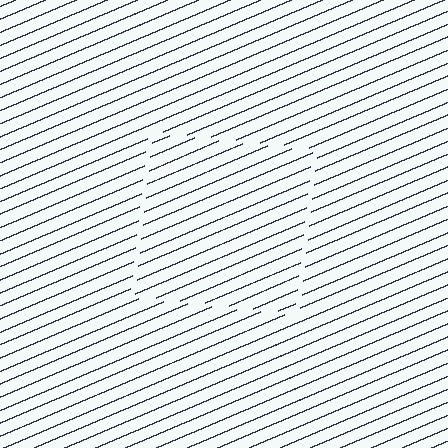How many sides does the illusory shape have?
4 sides — the line-ends trace a square.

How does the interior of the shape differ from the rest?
The interior of the shape contains the same grating, shifted by half a period — the contour is defined by the phase discontinuity where line-ends from the inner and outer gratings abut.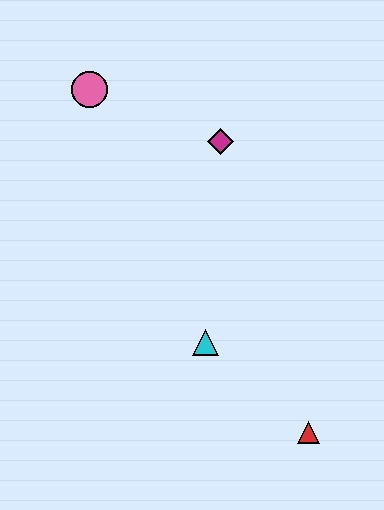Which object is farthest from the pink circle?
The red triangle is farthest from the pink circle.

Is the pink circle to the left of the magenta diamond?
Yes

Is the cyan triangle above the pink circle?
No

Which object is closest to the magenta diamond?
The pink circle is closest to the magenta diamond.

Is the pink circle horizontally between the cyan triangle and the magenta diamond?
No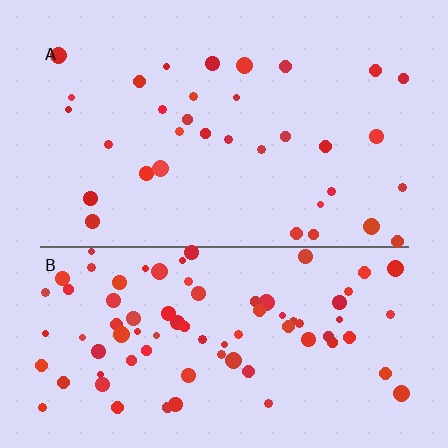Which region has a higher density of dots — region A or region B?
B (the bottom).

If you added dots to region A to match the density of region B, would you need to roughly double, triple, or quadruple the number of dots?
Approximately double.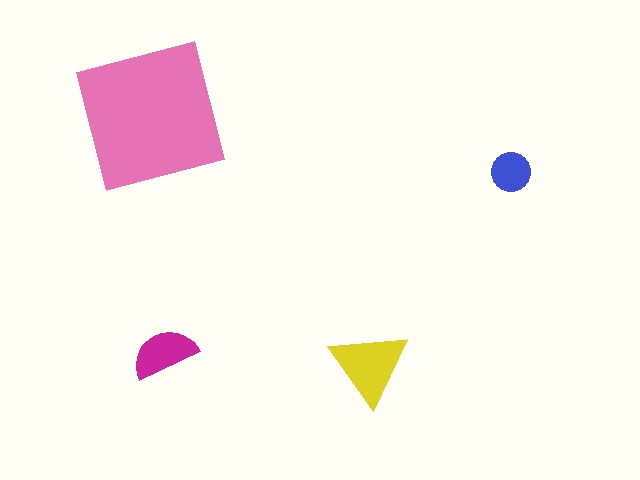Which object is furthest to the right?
The blue circle is rightmost.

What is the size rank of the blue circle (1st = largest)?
4th.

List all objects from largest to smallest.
The pink square, the yellow triangle, the magenta semicircle, the blue circle.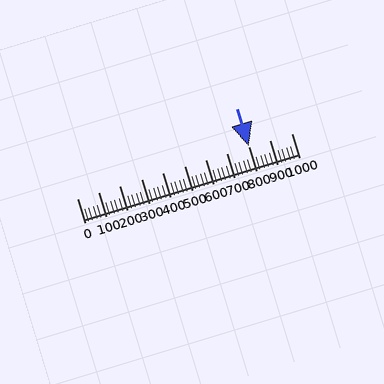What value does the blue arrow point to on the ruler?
The blue arrow points to approximately 800.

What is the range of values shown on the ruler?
The ruler shows values from 0 to 1000.